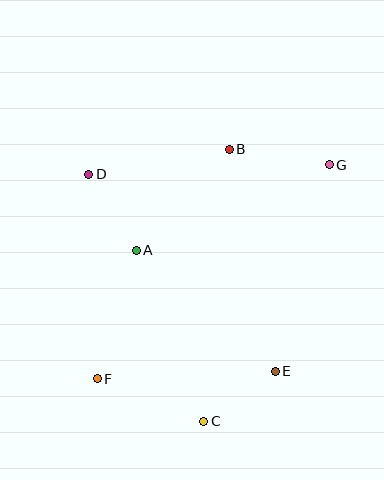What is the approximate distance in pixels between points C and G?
The distance between C and G is approximately 285 pixels.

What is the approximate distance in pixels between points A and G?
The distance between A and G is approximately 211 pixels.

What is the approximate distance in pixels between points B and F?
The distance between B and F is approximately 265 pixels.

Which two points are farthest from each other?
Points F and G are farthest from each other.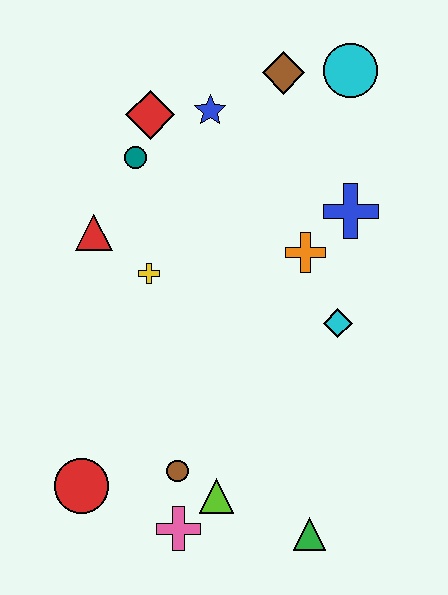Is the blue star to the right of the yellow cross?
Yes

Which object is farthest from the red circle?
The cyan circle is farthest from the red circle.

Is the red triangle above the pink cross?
Yes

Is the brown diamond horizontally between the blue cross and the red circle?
Yes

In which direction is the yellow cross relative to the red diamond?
The yellow cross is below the red diamond.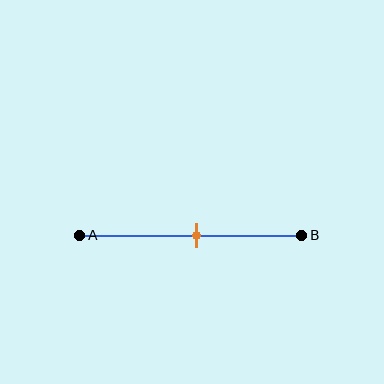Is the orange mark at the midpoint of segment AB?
Yes, the mark is approximately at the midpoint.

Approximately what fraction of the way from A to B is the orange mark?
The orange mark is approximately 55% of the way from A to B.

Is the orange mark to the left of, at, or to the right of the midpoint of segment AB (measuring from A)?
The orange mark is approximately at the midpoint of segment AB.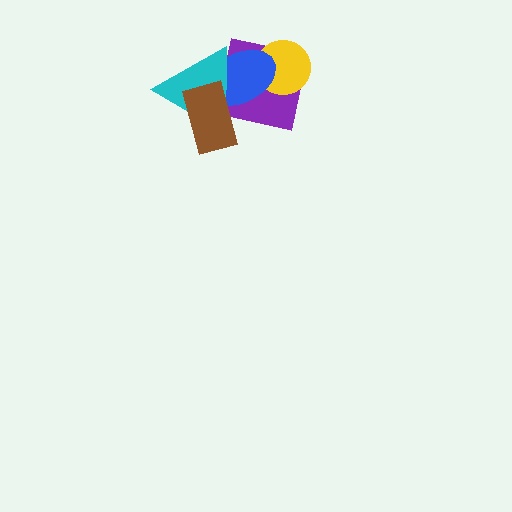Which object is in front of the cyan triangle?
The brown rectangle is in front of the cyan triangle.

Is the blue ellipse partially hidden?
Yes, it is partially covered by another shape.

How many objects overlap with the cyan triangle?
3 objects overlap with the cyan triangle.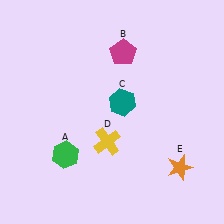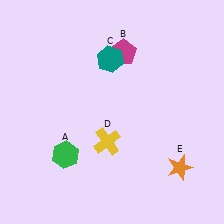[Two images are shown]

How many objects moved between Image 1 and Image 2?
1 object moved between the two images.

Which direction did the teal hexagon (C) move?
The teal hexagon (C) moved up.